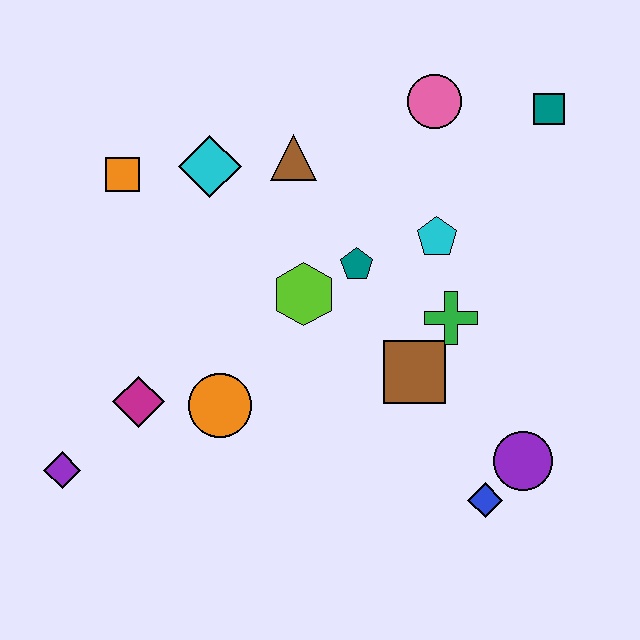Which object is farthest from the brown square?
The purple diamond is farthest from the brown square.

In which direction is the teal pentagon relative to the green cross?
The teal pentagon is to the left of the green cross.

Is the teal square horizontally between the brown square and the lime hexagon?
No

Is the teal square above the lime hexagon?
Yes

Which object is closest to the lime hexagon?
The teal pentagon is closest to the lime hexagon.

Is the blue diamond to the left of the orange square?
No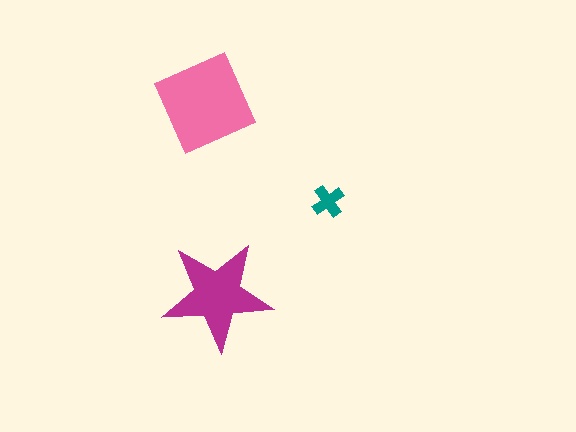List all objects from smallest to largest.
The teal cross, the magenta star, the pink square.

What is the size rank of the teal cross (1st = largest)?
3rd.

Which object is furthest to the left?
The pink square is leftmost.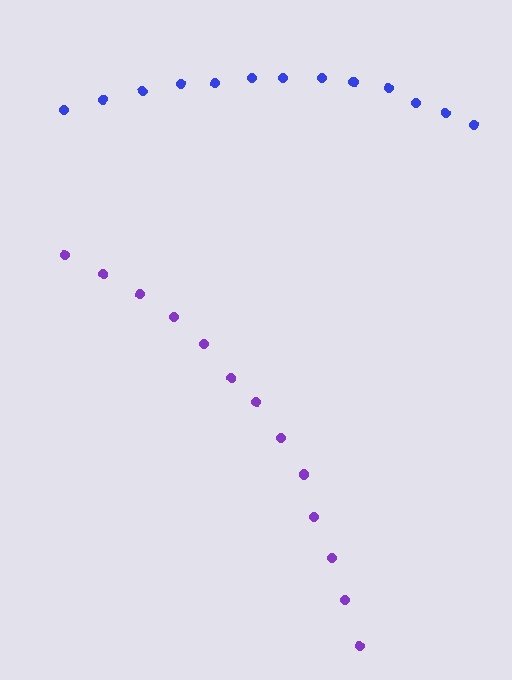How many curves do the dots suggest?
There are 2 distinct paths.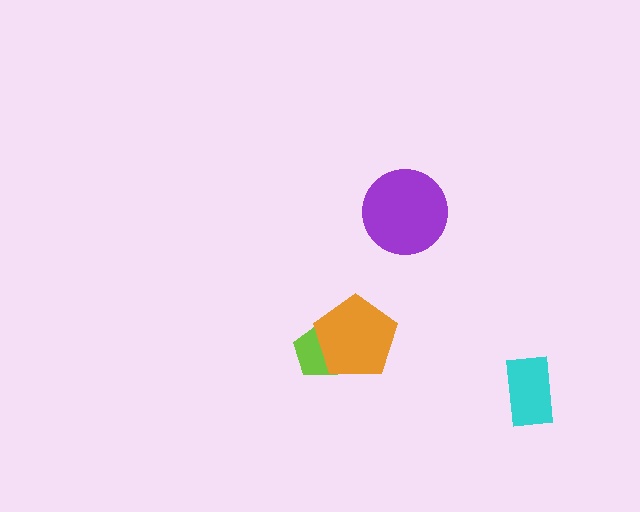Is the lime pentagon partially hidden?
Yes, it is partially covered by another shape.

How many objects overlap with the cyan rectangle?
0 objects overlap with the cyan rectangle.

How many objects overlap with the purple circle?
0 objects overlap with the purple circle.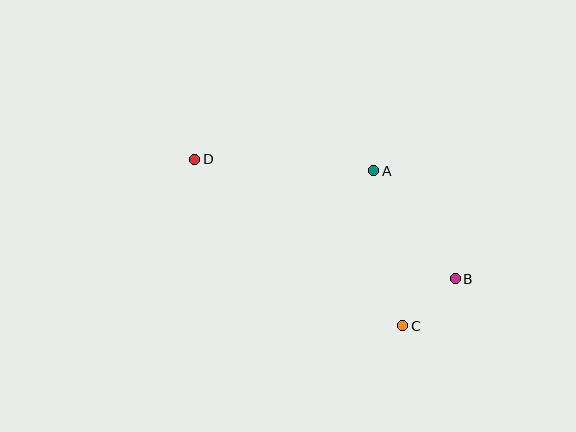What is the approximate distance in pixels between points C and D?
The distance between C and D is approximately 266 pixels.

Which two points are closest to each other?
Points B and C are closest to each other.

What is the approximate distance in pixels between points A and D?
The distance between A and D is approximately 179 pixels.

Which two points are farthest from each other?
Points B and D are farthest from each other.